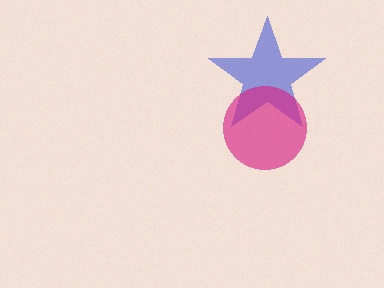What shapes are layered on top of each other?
The layered shapes are: a blue star, a magenta circle.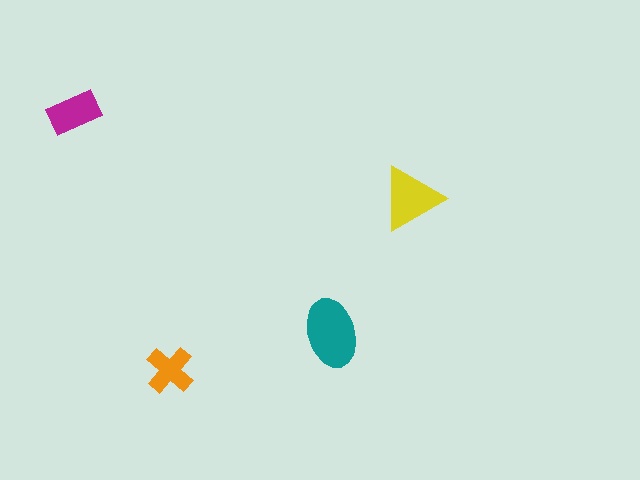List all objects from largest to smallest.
The teal ellipse, the yellow triangle, the magenta rectangle, the orange cross.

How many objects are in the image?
There are 4 objects in the image.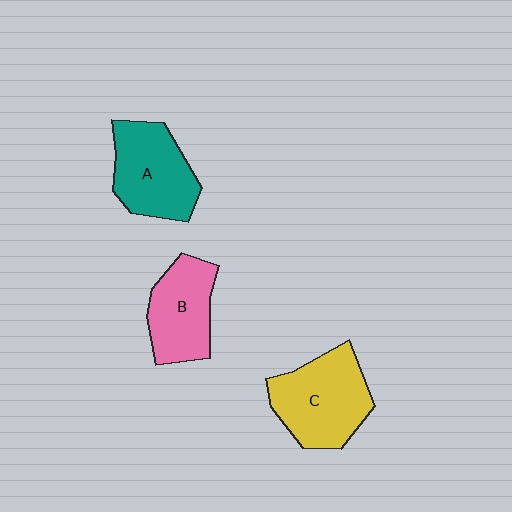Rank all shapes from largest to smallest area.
From largest to smallest: C (yellow), A (teal), B (pink).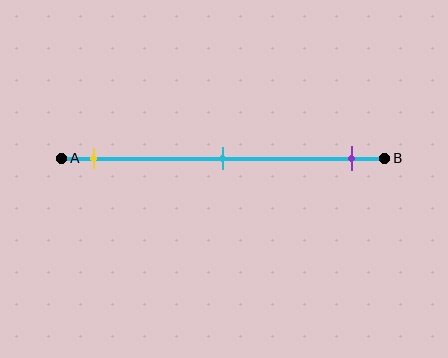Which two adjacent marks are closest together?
The yellow and cyan marks are the closest adjacent pair.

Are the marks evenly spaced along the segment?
Yes, the marks are approximately evenly spaced.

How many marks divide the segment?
There are 3 marks dividing the segment.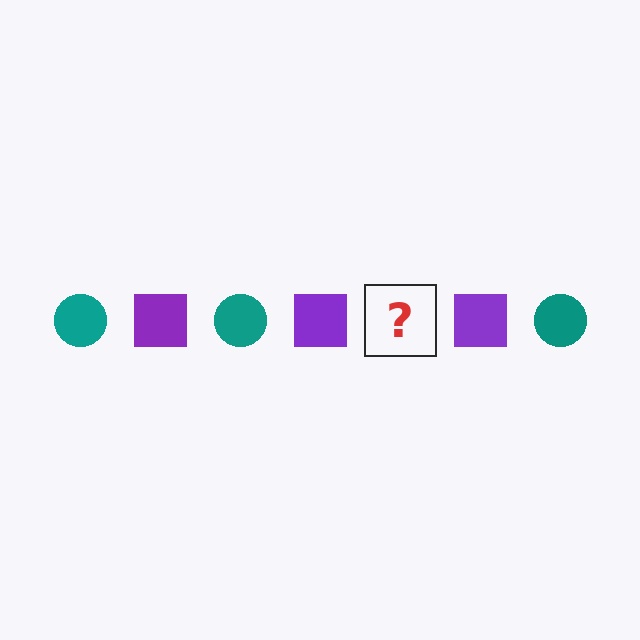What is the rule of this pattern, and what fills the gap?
The rule is that the pattern alternates between teal circle and purple square. The gap should be filled with a teal circle.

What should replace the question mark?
The question mark should be replaced with a teal circle.